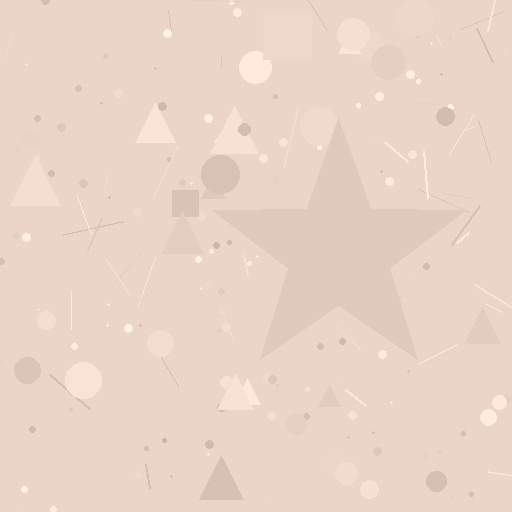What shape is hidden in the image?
A star is hidden in the image.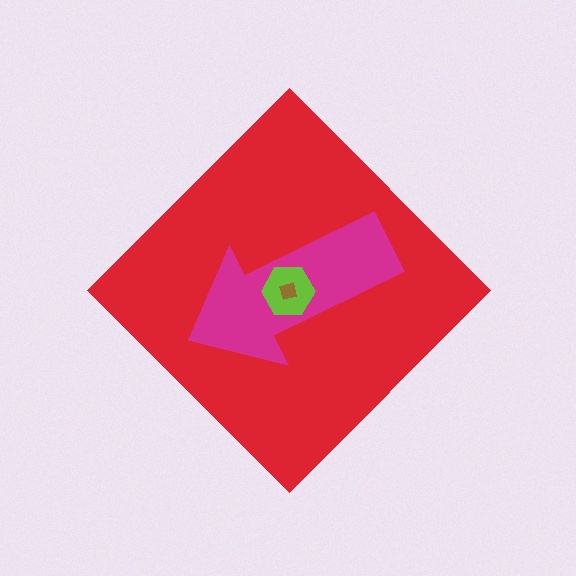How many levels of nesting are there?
4.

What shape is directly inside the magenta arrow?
The lime hexagon.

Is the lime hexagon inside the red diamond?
Yes.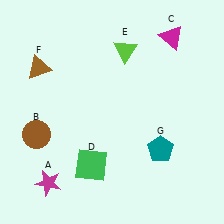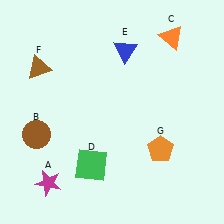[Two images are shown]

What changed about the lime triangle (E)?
In Image 1, E is lime. In Image 2, it changed to blue.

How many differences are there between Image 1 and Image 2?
There are 3 differences between the two images.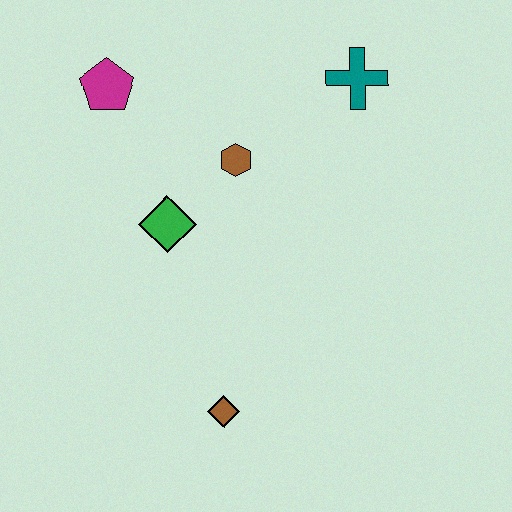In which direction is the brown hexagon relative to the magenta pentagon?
The brown hexagon is to the right of the magenta pentagon.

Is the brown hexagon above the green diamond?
Yes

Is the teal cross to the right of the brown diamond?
Yes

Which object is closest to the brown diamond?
The green diamond is closest to the brown diamond.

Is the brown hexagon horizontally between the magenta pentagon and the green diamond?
No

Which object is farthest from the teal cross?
The brown diamond is farthest from the teal cross.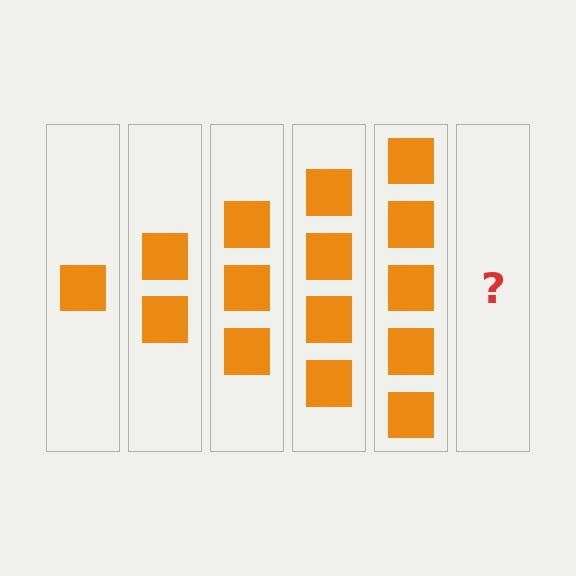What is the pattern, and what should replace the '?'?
The pattern is that each step adds one more square. The '?' should be 6 squares.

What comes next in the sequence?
The next element should be 6 squares.